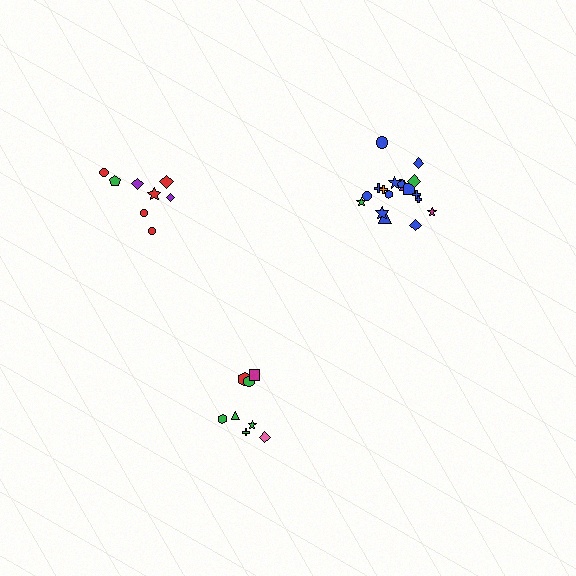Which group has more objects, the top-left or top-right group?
The top-right group.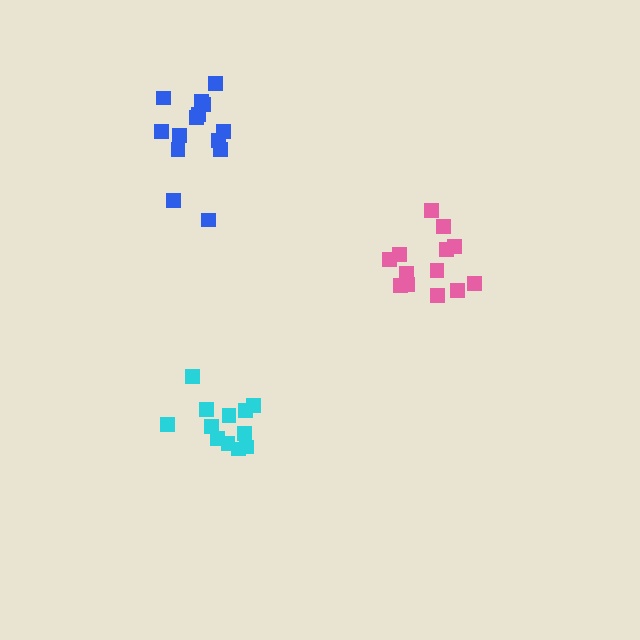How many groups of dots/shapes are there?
There are 3 groups.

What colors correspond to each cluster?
The clusters are colored: cyan, pink, blue.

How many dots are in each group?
Group 1: 12 dots, Group 2: 14 dots, Group 3: 14 dots (40 total).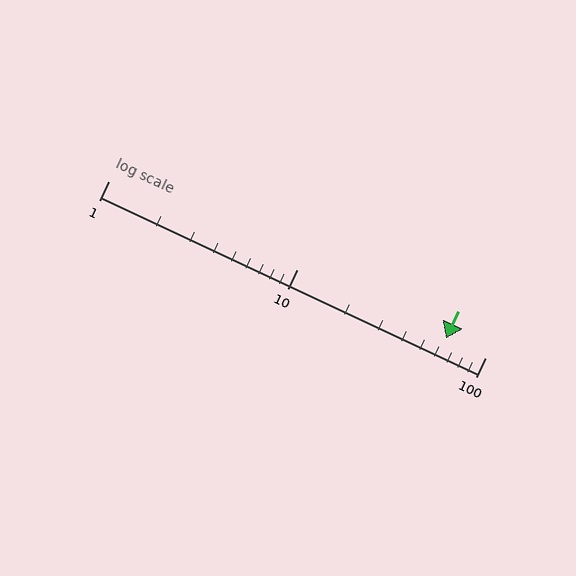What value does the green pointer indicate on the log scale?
The pointer indicates approximately 62.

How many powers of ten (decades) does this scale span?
The scale spans 2 decades, from 1 to 100.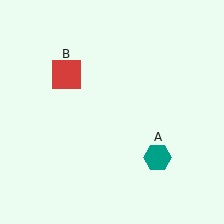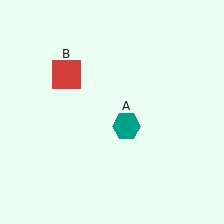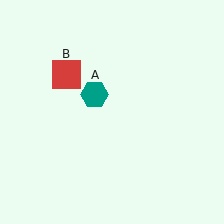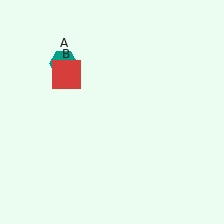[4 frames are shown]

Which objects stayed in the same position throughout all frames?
Red square (object B) remained stationary.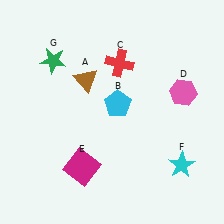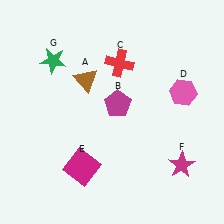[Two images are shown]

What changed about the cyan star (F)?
In Image 1, F is cyan. In Image 2, it changed to magenta.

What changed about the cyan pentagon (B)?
In Image 1, B is cyan. In Image 2, it changed to magenta.